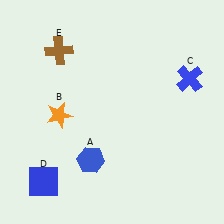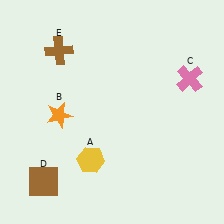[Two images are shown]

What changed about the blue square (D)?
In Image 1, D is blue. In Image 2, it changed to brown.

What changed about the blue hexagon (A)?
In Image 1, A is blue. In Image 2, it changed to yellow.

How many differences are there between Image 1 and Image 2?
There are 3 differences between the two images.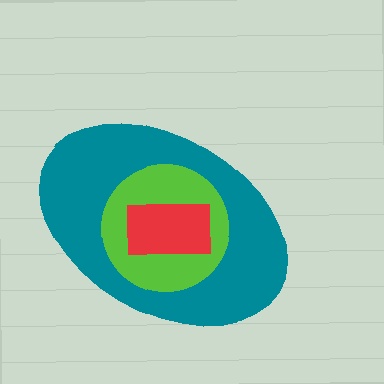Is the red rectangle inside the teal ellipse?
Yes.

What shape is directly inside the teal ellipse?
The lime circle.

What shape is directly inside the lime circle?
The red rectangle.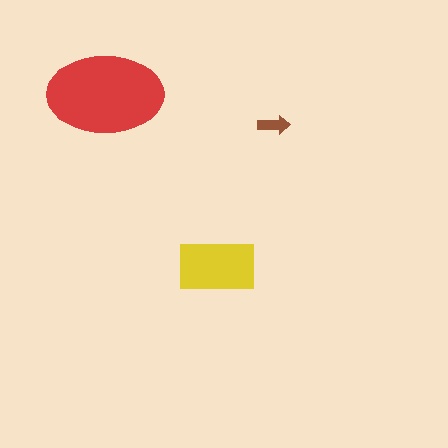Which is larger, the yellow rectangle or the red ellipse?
The red ellipse.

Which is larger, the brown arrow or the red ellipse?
The red ellipse.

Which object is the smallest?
The brown arrow.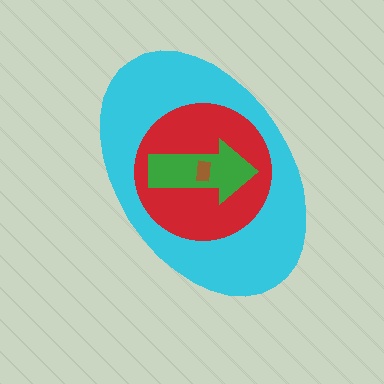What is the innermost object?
The brown rectangle.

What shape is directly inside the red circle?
The green arrow.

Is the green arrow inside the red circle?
Yes.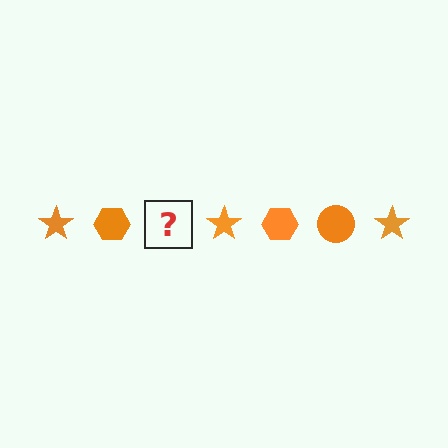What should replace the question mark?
The question mark should be replaced with an orange circle.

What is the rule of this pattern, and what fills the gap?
The rule is that the pattern cycles through star, hexagon, circle shapes in orange. The gap should be filled with an orange circle.